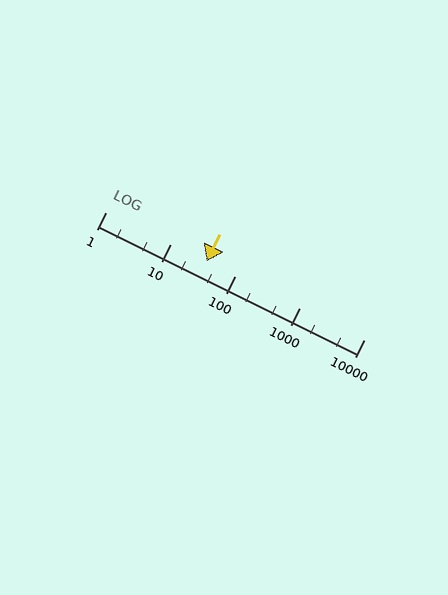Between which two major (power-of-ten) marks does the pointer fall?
The pointer is between 10 and 100.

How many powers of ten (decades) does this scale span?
The scale spans 4 decades, from 1 to 10000.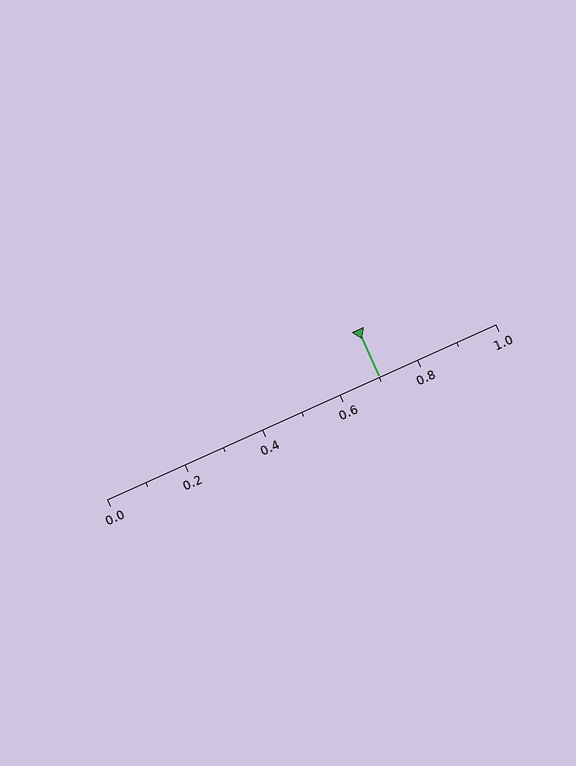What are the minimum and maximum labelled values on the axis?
The axis runs from 0.0 to 1.0.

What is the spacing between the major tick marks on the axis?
The major ticks are spaced 0.2 apart.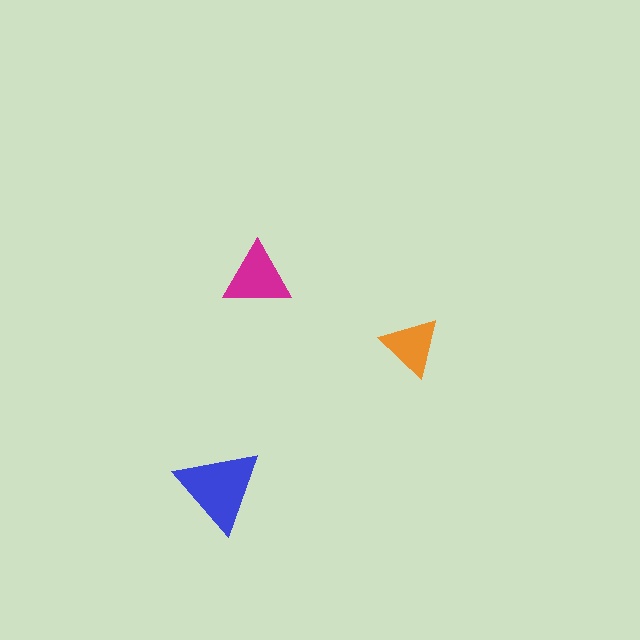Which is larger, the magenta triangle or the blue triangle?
The blue one.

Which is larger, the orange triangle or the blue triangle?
The blue one.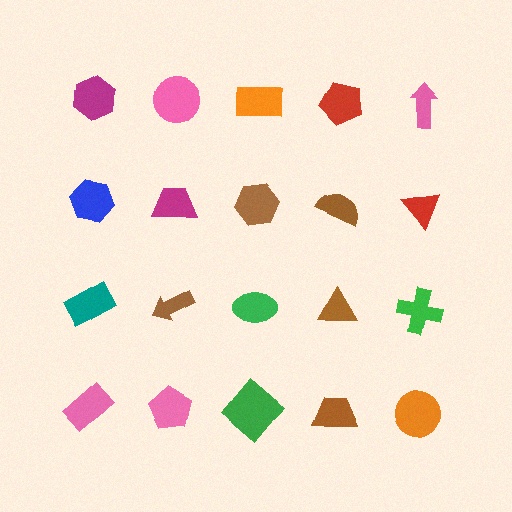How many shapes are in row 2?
5 shapes.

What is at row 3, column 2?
A brown arrow.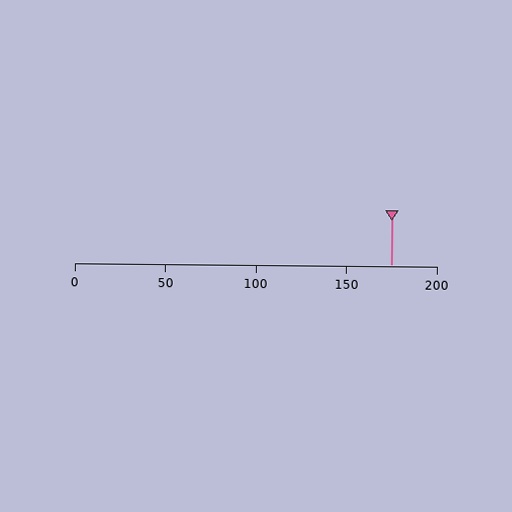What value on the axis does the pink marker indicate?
The marker indicates approximately 175.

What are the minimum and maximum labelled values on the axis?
The axis runs from 0 to 200.